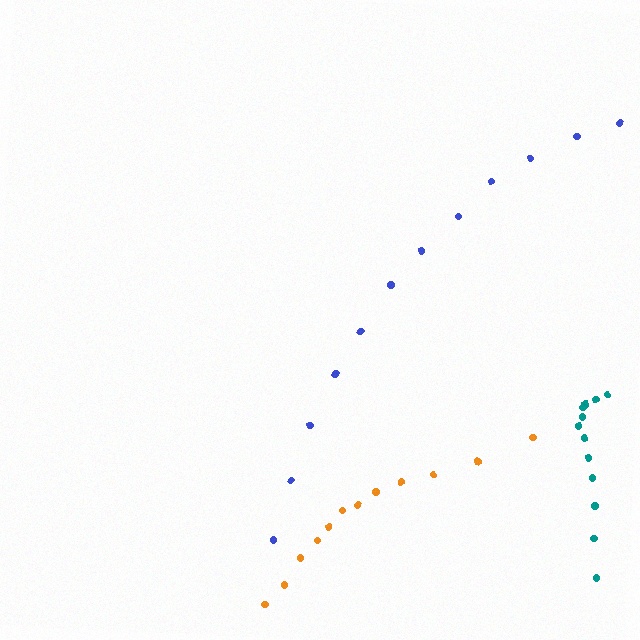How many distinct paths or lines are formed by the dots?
There are 3 distinct paths.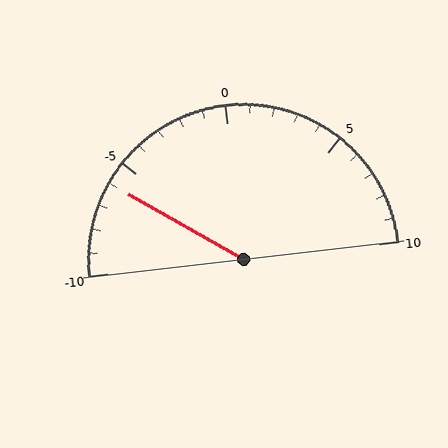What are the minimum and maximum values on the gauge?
The gauge ranges from -10 to 10.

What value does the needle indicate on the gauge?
The needle indicates approximately -6.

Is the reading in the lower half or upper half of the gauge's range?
The reading is in the lower half of the range (-10 to 10).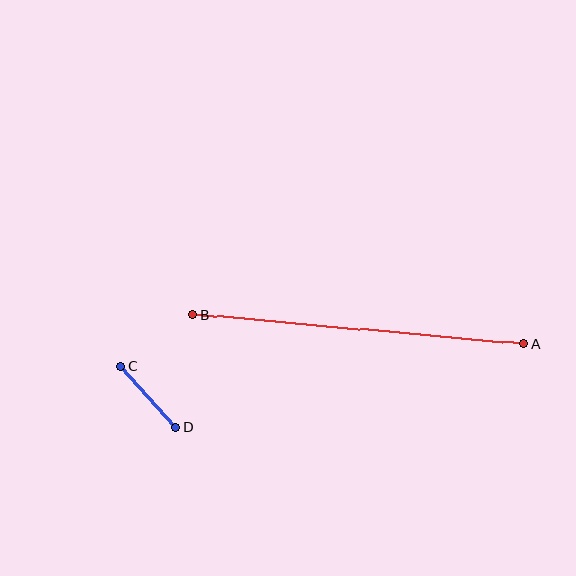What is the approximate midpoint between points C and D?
The midpoint is at approximately (148, 397) pixels.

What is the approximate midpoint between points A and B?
The midpoint is at approximately (359, 329) pixels.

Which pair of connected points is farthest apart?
Points A and B are farthest apart.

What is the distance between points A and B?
The distance is approximately 332 pixels.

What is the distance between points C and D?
The distance is approximately 82 pixels.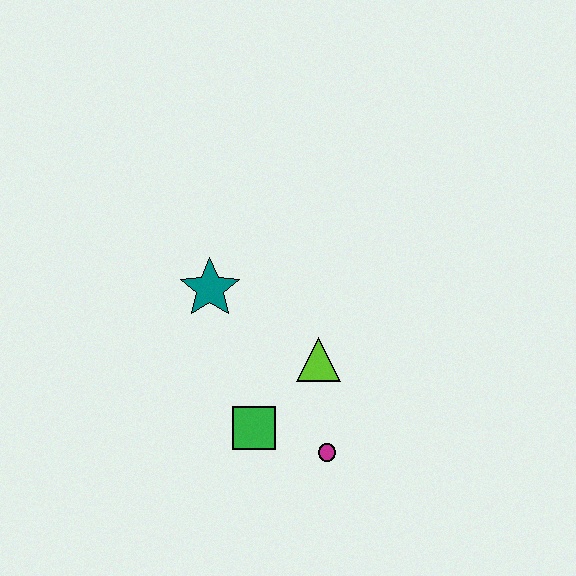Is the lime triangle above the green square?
Yes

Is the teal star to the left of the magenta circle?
Yes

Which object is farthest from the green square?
The teal star is farthest from the green square.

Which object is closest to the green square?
The magenta circle is closest to the green square.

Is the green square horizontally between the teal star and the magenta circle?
Yes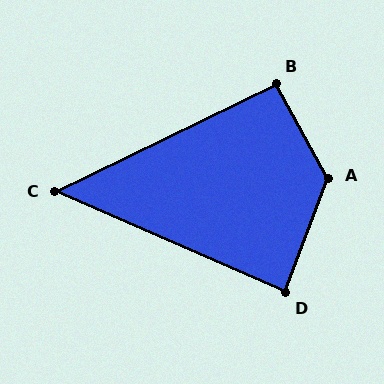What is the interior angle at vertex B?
Approximately 93 degrees (approximately right).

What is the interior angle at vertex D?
Approximately 87 degrees (approximately right).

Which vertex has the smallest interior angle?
C, at approximately 49 degrees.